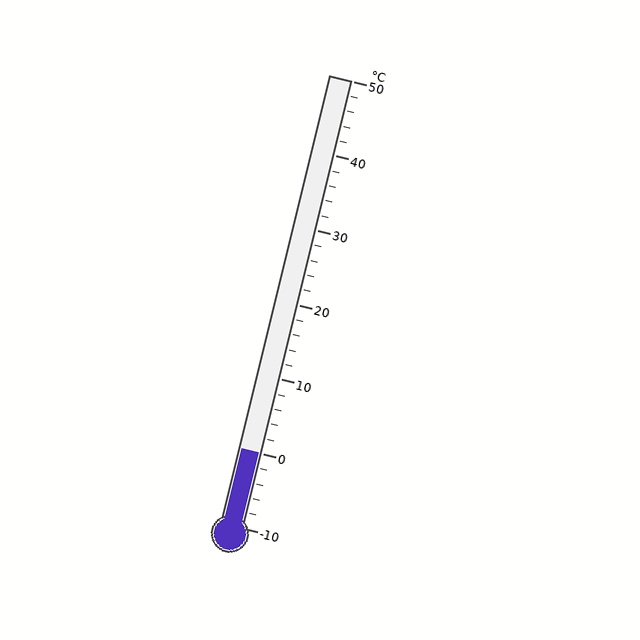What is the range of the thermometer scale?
The thermometer scale ranges from -10°C to 50°C.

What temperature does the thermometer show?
The thermometer shows approximately 0°C.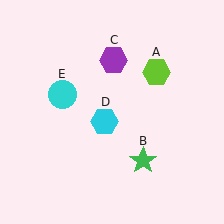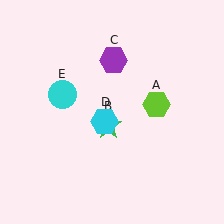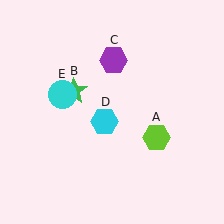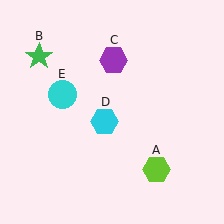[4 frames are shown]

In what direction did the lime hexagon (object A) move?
The lime hexagon (object A) moved down.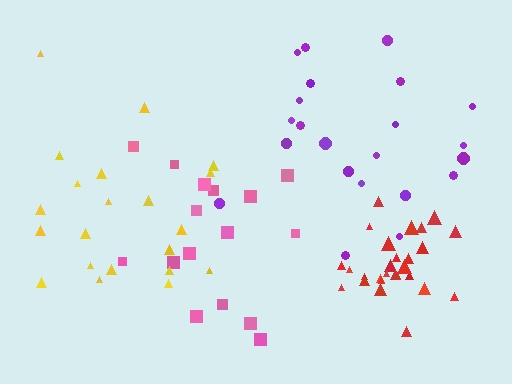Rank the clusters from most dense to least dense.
red, pink, yellow, purple.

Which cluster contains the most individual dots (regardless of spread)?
Red (27).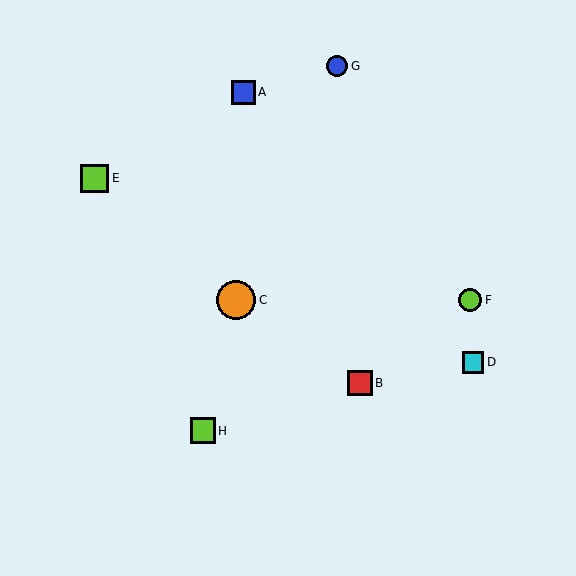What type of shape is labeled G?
Shape G is a blue circle.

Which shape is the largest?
The orange circle (labeled C) is the largest.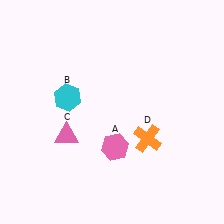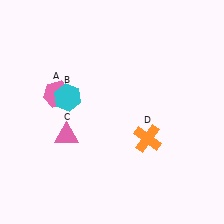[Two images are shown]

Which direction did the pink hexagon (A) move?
The pink hexagon (A) moved left.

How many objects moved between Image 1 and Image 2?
1 object moved between the two images.